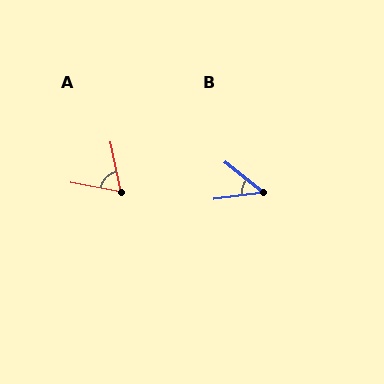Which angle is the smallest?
B, at approximately 46 degrees.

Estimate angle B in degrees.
Approximately 46 degrees.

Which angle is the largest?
A, at approximately 67 degrees.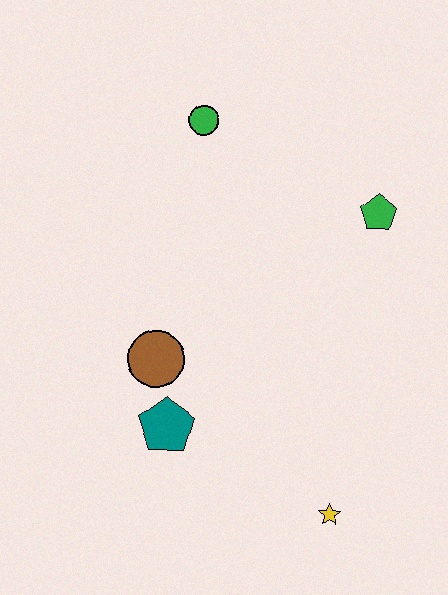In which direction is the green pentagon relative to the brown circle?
The green pentagon is to the right of the brown circle.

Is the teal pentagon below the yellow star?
No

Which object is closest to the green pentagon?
The green circle is closest to the green pentagon.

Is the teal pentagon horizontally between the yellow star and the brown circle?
Yes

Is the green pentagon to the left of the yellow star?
No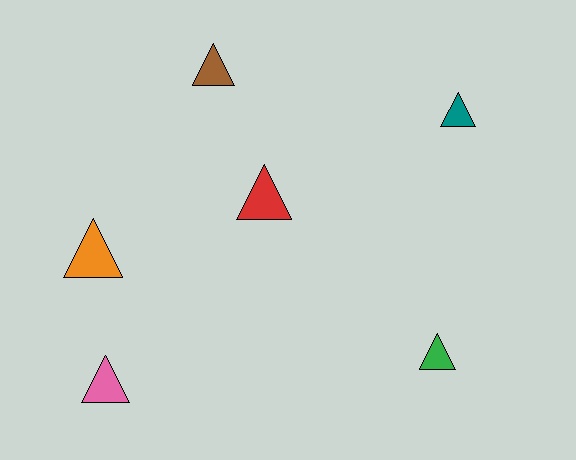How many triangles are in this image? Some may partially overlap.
There are 6 triangles.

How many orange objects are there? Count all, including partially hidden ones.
There is 1 orange object.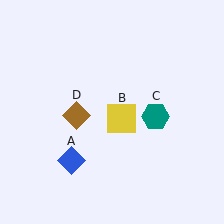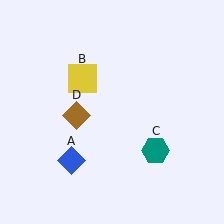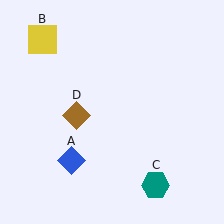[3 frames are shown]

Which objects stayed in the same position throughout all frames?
Blue diamond (object A) and brown diamond (object D) remained stationary.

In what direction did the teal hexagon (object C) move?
The teal hexagon (object C) moved down.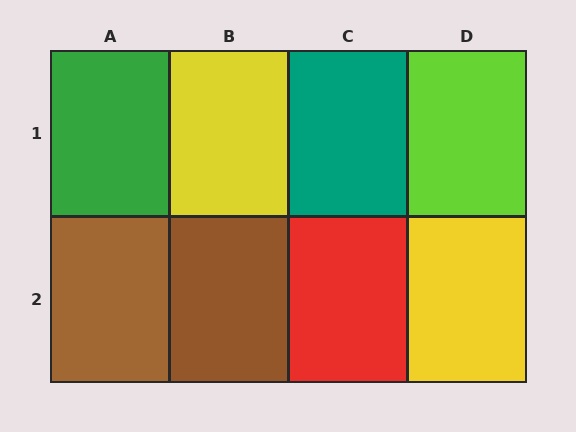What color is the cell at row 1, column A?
Green.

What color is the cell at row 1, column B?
Yellow.